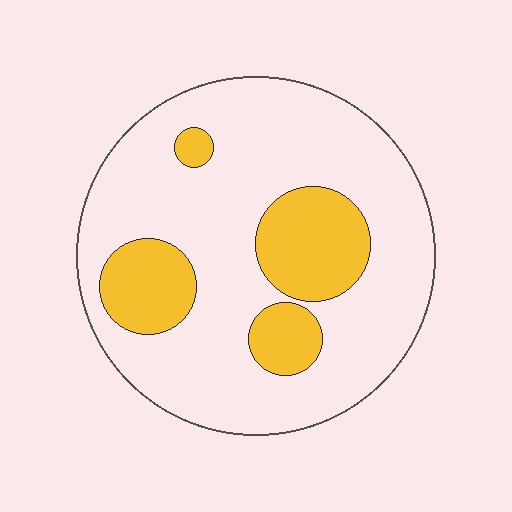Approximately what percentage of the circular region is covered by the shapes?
Approximately 25%.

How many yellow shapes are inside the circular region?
4.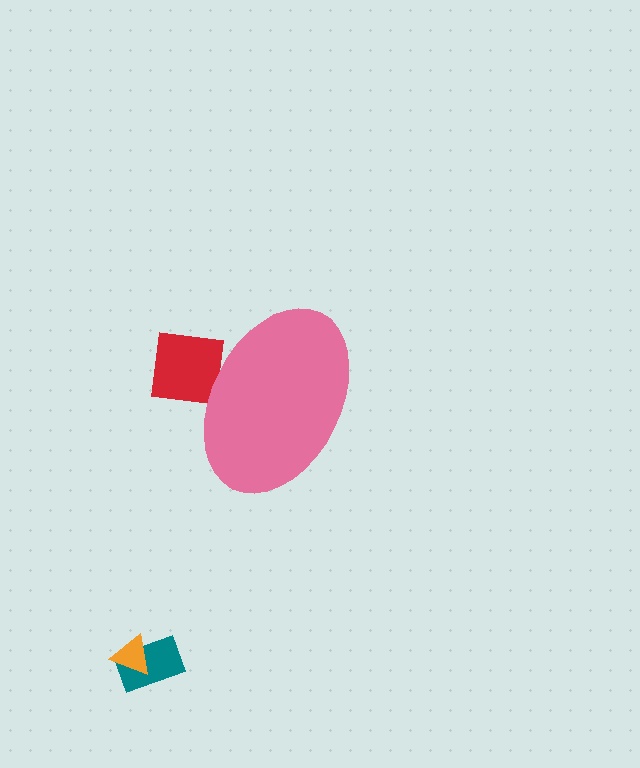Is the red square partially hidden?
Yes, the red square is partially hidden behind the pink ellipse.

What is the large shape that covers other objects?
A pink ellipse.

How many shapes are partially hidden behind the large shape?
1 shape is partially hidden.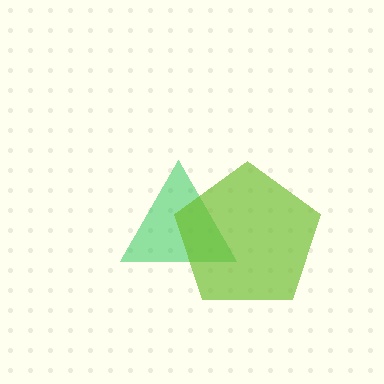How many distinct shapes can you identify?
There are 2 distinct shapes: a green triangle, a lime pentagon.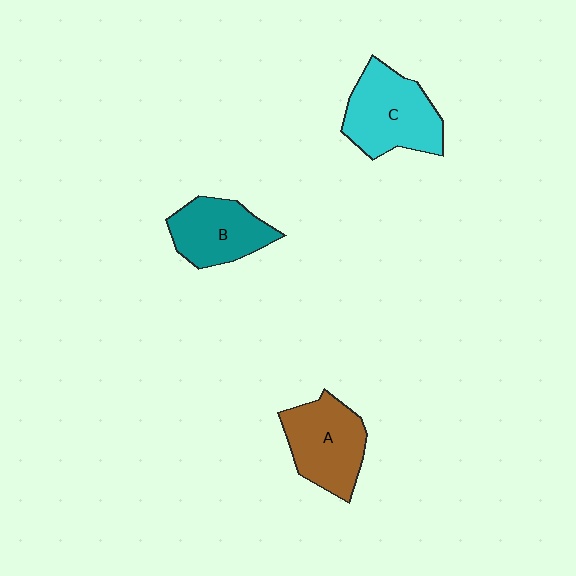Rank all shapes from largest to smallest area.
From largest to smallest: C (cyan), A (brown), B (teal).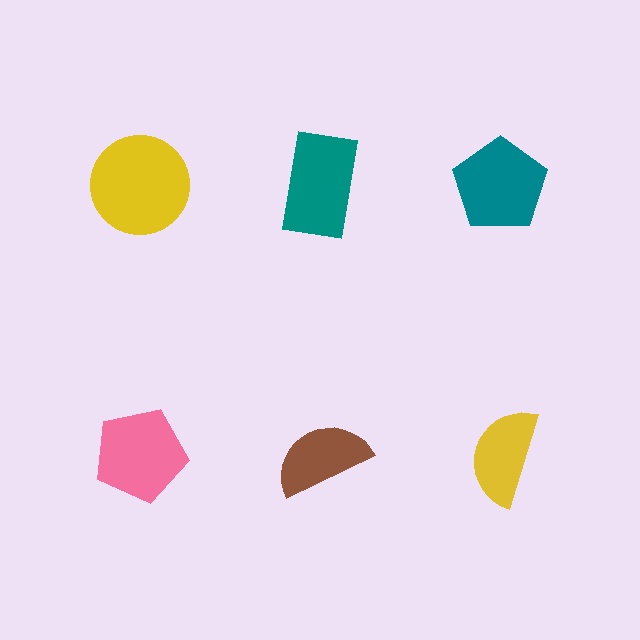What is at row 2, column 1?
A pink pentagon.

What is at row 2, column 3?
A yellow semicircle.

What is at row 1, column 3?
A teal pentagon.